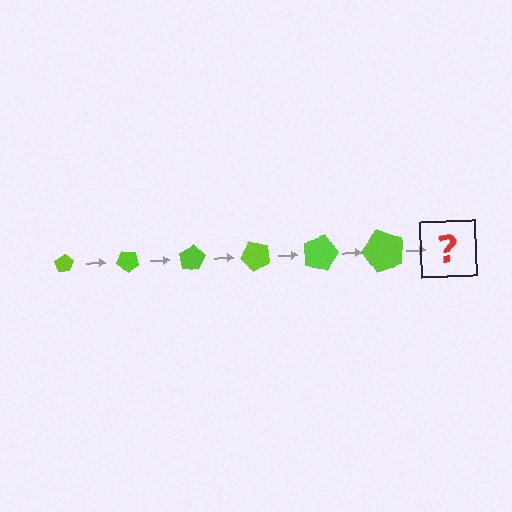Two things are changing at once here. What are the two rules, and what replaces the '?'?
The two rules are that the pentagon grows larger each step and it rotates 40 degrees each step. The '?' should be a pentagon, larger than the previous one and rotated 240 degrees from the start.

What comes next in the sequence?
The next element should be a pentagon, larger than the previous one and rotated 240 degrees from the start.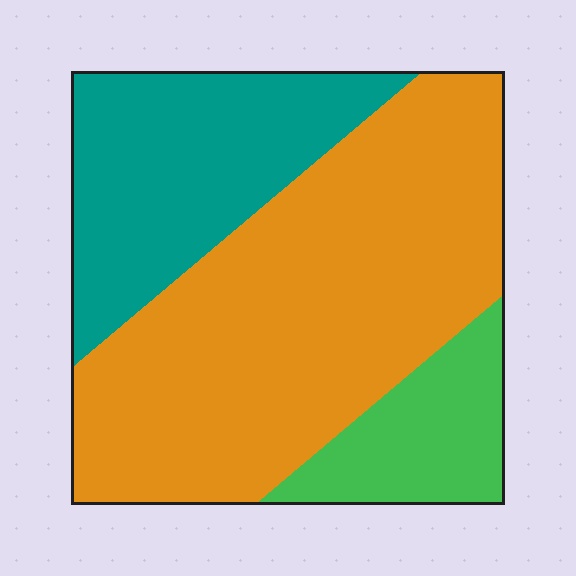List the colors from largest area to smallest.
From largest to smallest: orange, teal, green.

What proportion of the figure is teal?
Teal takes up about one quarter (1/4) of the figure.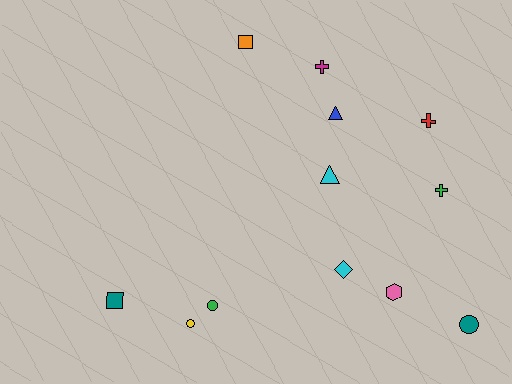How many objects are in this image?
There are 12 objects.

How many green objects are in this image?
There are 2 green objects.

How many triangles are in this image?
There are 2 triangles.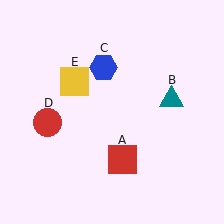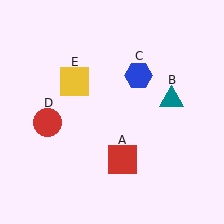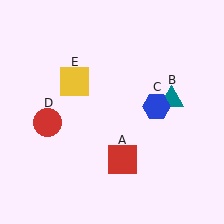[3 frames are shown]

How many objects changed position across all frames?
1 object changed position: blue hexagon (object C).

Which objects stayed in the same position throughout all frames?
Red square (object A) and teal triangle (object B) and red circle (object D) and yellow square (object E) remained stationary.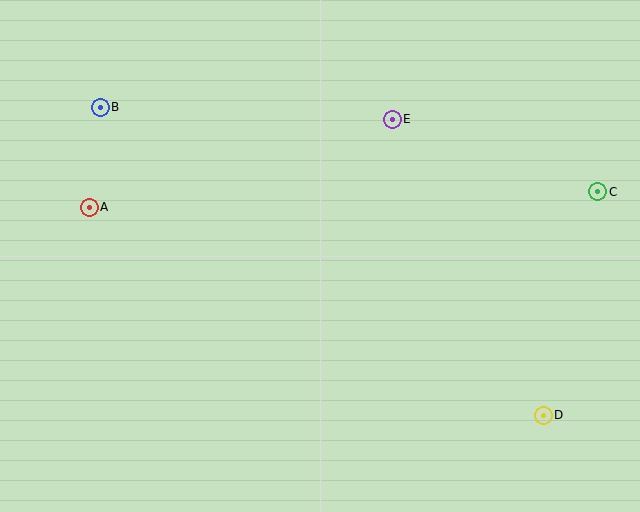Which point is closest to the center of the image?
Point E at (392, 119) is closest to the center.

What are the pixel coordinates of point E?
Point E is at (392, 119).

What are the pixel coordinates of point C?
Point C is at (598, 192).